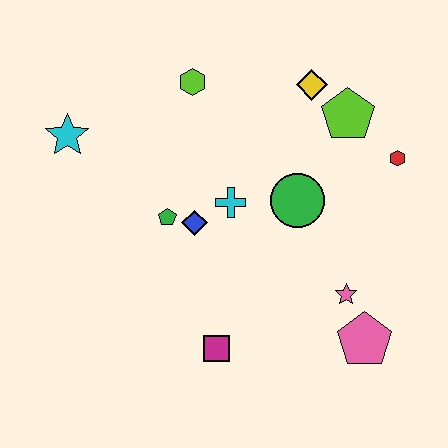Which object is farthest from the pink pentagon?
The cyan star is farthest from the pink pentagon.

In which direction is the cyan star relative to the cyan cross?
The cyan star is to the left of the cyan cross.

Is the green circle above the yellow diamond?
No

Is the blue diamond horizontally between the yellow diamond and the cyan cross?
No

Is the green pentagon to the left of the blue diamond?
Yes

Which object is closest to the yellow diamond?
The lime pentagon is closest to the yellow diamond.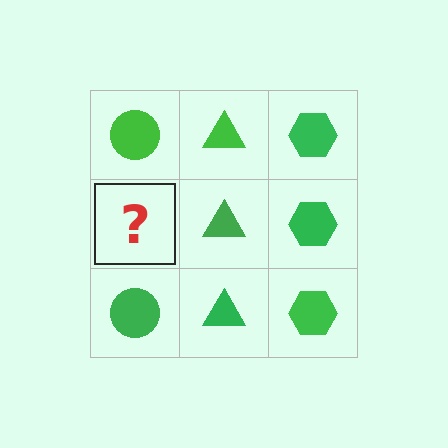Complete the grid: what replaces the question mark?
The question mark should be replaced with a green circle.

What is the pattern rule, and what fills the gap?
The rule is that each column has a consistent shape. The gap should be filled with a green circle.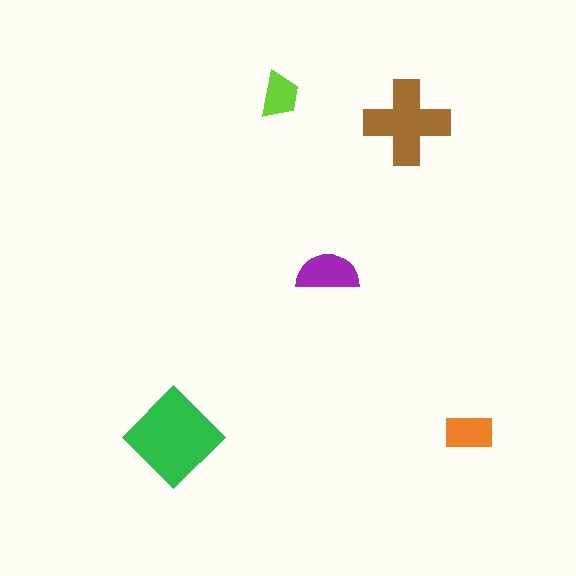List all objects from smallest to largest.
The lime trapezoid, the orange rectangle, the purple semicircle, the brown cross, the green diamond.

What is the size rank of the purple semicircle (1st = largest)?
3rd.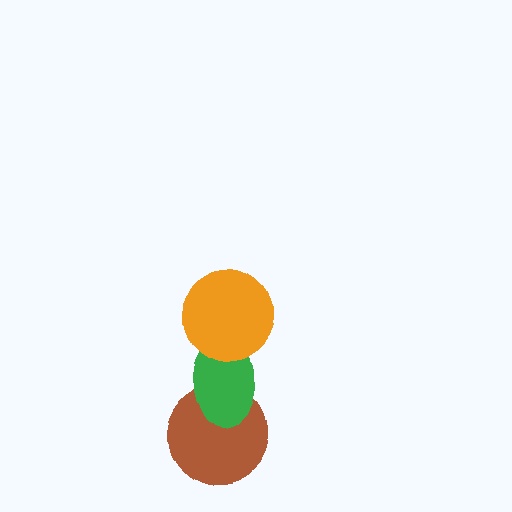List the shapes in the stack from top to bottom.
From top to bottom: the orange circle, the green ellipse, the brown circle.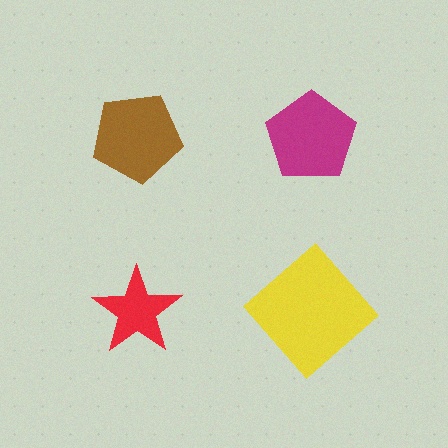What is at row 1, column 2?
A magenta pentagon.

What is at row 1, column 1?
A brown pentagon.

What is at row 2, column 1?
A red star.